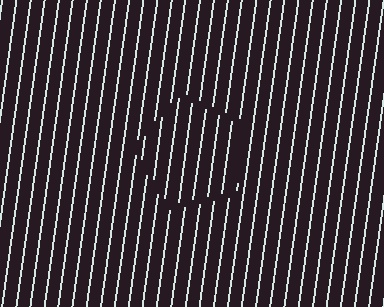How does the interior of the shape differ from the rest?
The interior of the shape contains the same grating, shifted by half a period — the contour is defined by the phase discontinuity where line-ends from the inner and outer gratings abut.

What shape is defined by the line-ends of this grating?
An illusory pentagon. The interior of the shape contains the same grating, shifted by half a period — the contour is defined by the phase discontinuity where line-ends from the inner and outer gratings abut.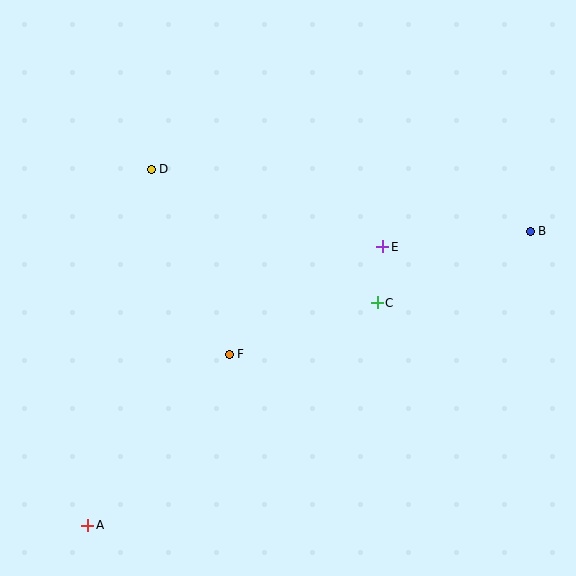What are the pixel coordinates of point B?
Point B is at (530, 231).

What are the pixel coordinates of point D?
Point D is at (151, 169).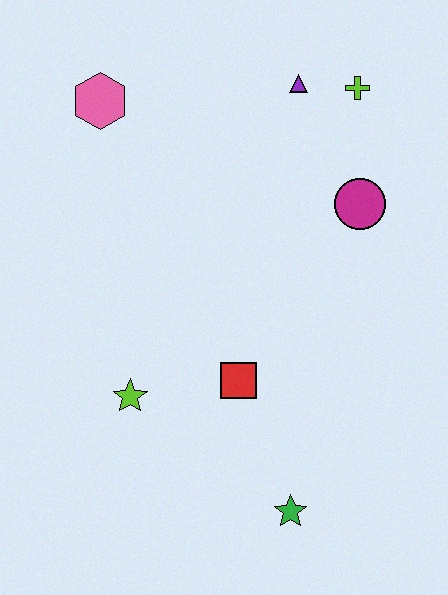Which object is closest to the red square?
The lime star is closest to the red square.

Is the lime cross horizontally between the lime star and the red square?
No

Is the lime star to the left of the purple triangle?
Yes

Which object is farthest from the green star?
The pink hexagon is farthest from the green star.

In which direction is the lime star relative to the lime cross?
The lime star is below the lime cross.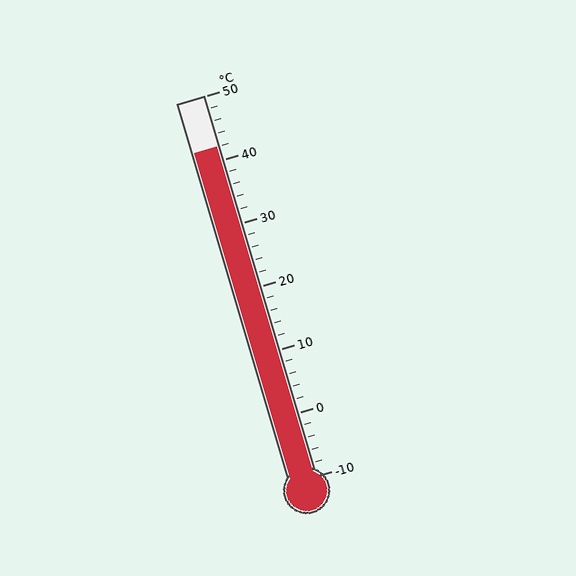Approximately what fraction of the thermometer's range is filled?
The thermometer is filled to approximately 85% of its range.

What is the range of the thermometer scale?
The thermometer scale ranges from -10°C to 50°C.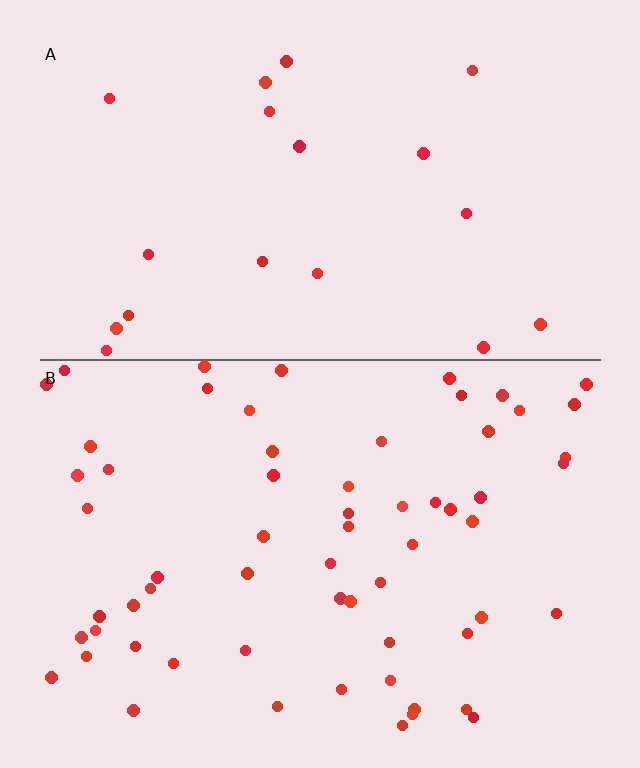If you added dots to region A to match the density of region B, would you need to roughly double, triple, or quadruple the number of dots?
Approximately triple.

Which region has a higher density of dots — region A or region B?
B (the bottom).